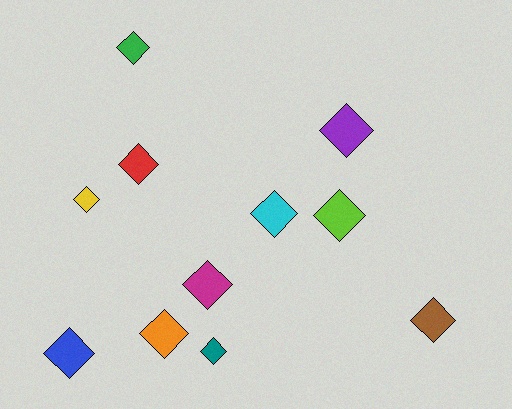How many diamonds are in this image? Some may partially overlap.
There are 11 diamonds.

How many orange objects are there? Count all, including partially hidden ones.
There is 1 orange object.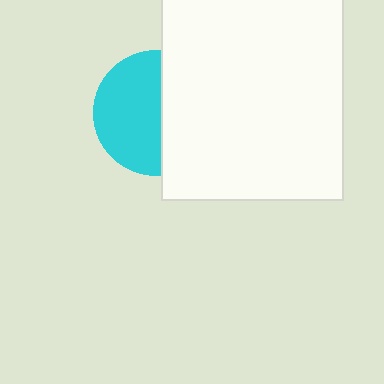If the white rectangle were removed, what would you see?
You would see the complete cyan circle.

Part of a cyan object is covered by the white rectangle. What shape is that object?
It is a circle.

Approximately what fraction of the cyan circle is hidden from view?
Roughly 45% of the cyan circle is hidden behind the white rectangle.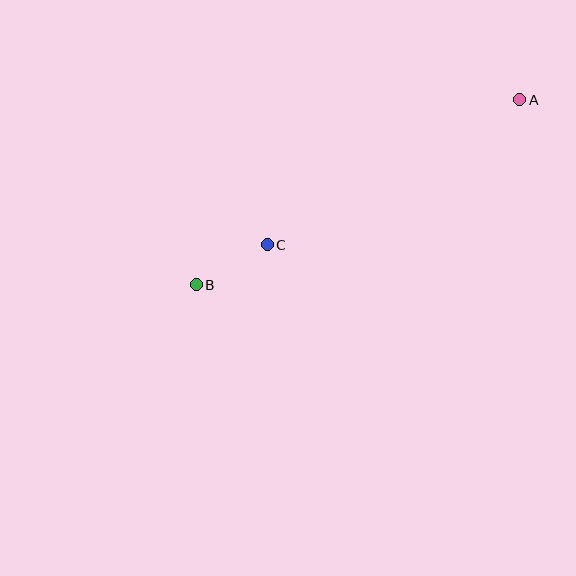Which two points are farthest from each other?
Points A and B are farthest from each other.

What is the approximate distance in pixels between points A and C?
The distance between A and C is approximately 291 pixels.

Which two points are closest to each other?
Points B and C are closest to each other.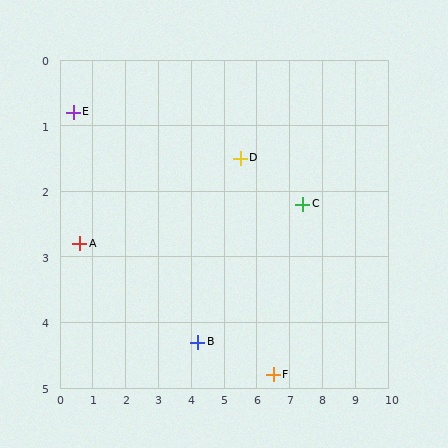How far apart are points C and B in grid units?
Points C and B are about 3.8 grid units apart.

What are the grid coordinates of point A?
Point A is at approximately (0.6, 2.8).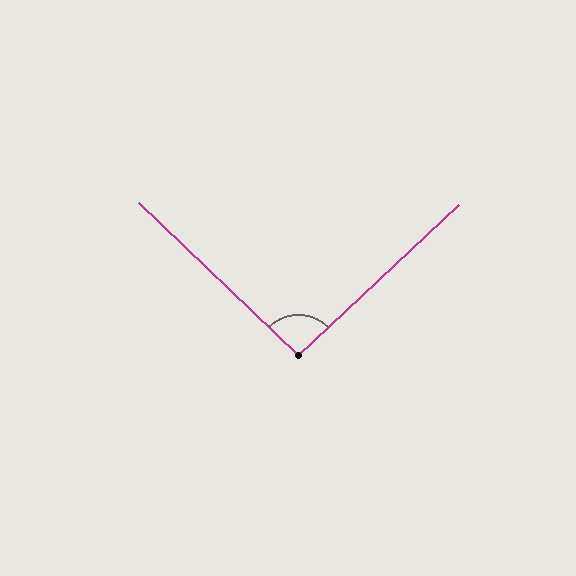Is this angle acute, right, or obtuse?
It is approximately a right angle.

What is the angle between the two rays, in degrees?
Approximately 93 degrees.